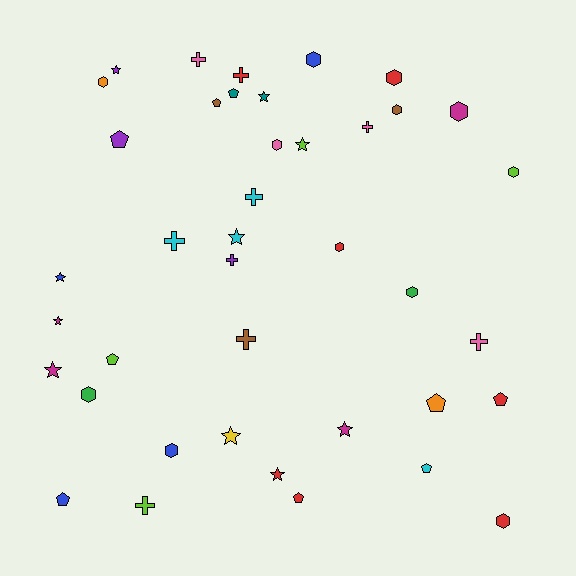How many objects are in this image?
There are 40 objects.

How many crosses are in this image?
There are 9 crosses.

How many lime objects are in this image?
There are 4 lime objects.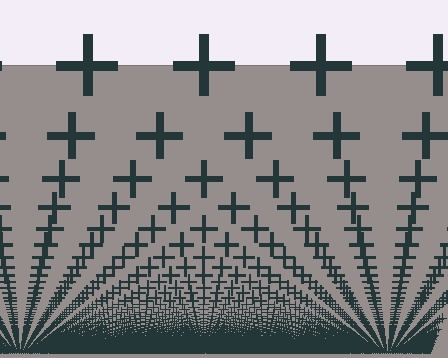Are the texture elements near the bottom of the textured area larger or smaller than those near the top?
Smaller. The gradient is inverted — elements near the bottom are smaller and denser.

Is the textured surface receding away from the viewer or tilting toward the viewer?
The surface appears to tilt toward the viewer. Texture elements get larger and sparser toward the top.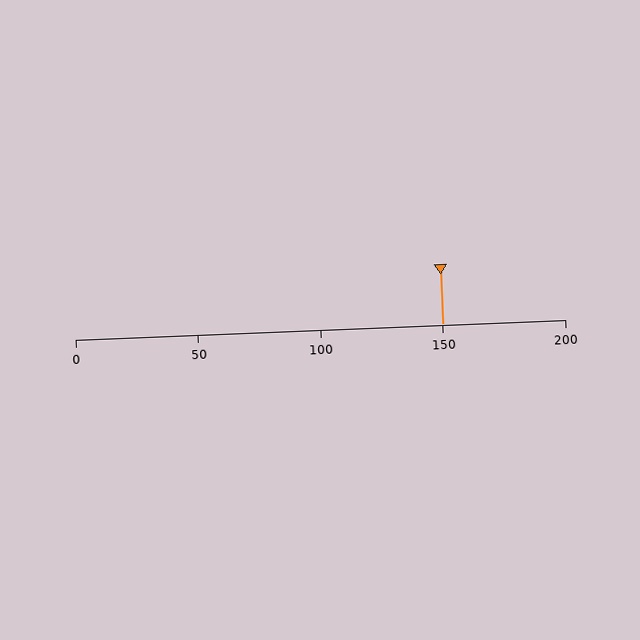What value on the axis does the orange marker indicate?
The marker indicates approximately 150.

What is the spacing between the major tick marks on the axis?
The major ticks are spaced 50 apart.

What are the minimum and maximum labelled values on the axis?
The axis runs from 0 to 200.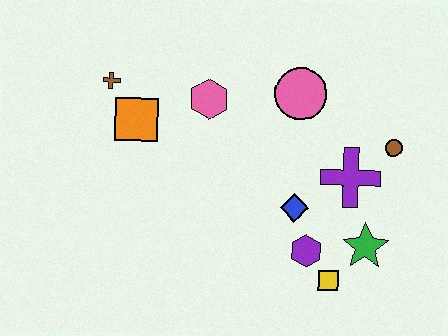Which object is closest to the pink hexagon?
The orange square is closest to the pink hexagon.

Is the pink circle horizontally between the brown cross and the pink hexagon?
No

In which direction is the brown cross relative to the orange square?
The brown cross is above the orange square.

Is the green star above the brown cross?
No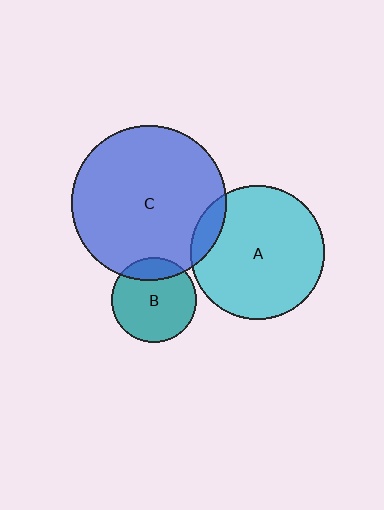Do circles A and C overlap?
Yes.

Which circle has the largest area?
Circle C (blue).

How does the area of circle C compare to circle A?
Approximately 1.3 times.